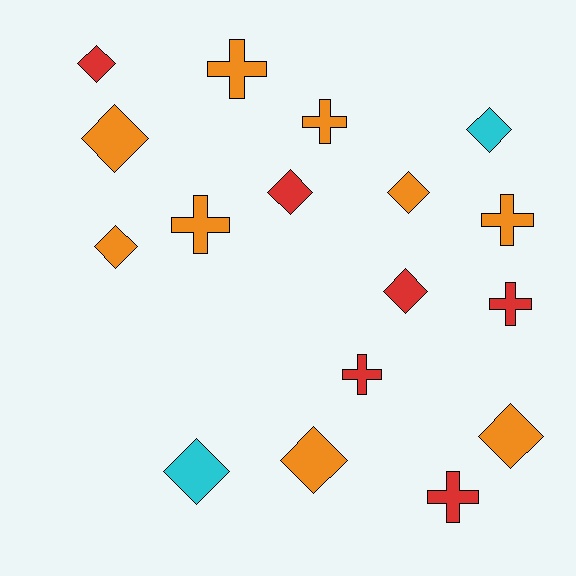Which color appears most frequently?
Orange, with 9 objects.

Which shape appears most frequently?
Diamond, with 10 objects.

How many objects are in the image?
There are 17 objects.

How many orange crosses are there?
There are 4 orange crosses.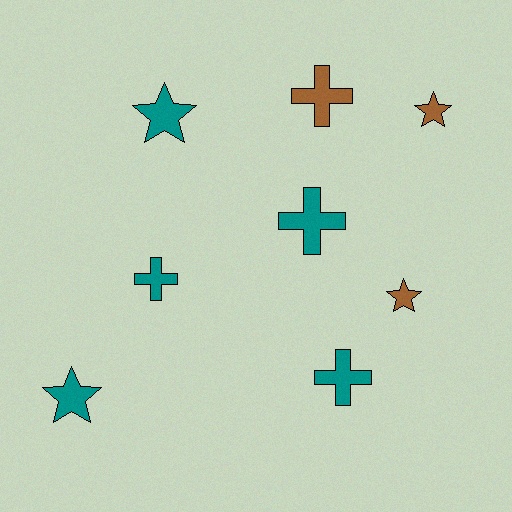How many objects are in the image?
There are 8 objects.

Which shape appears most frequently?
Cross, with 4 objects.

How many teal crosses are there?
There are 3 teal crosses.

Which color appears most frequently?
Teal, with 5 objects.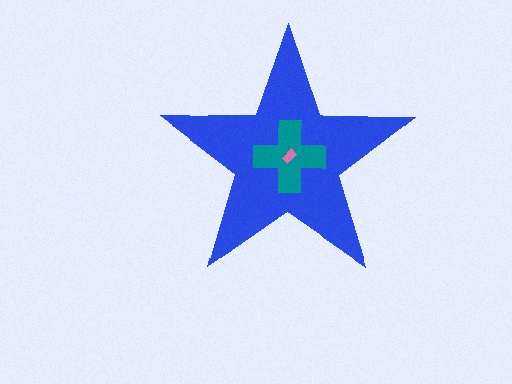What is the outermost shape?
The blue star.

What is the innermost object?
The pink rectangle.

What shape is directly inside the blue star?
The teal cross.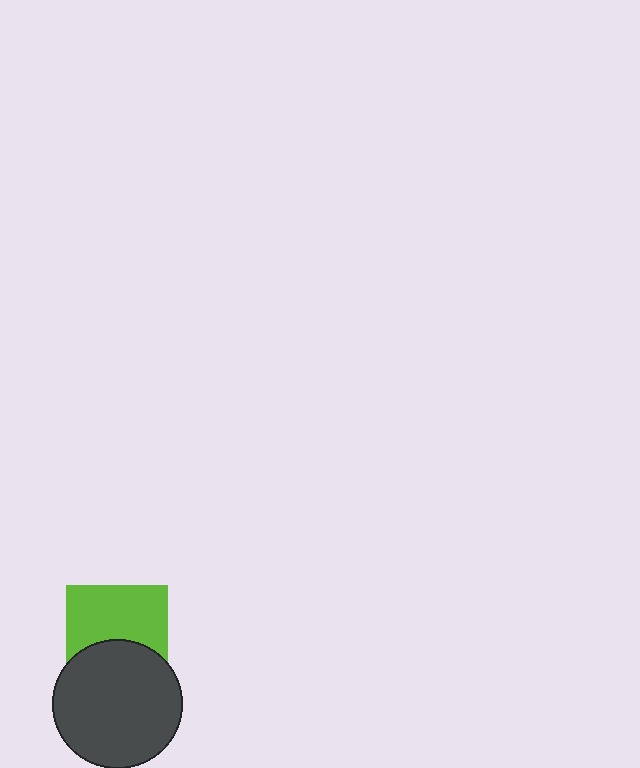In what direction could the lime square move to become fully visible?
The lime square could move up. That would shift it out from behind the dark gray circle entirely.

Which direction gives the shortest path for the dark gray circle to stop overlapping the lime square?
Moving down gives the shortest separation.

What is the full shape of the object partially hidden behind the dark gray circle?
The partially hidden object is a lime square.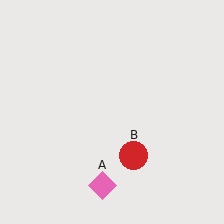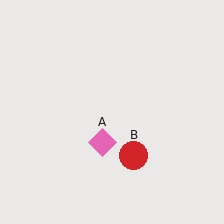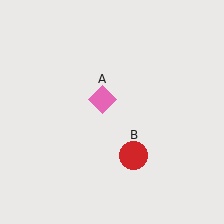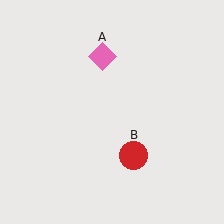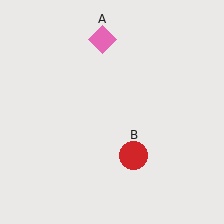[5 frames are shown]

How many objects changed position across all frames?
1 object changed position: pink diamond (object A).